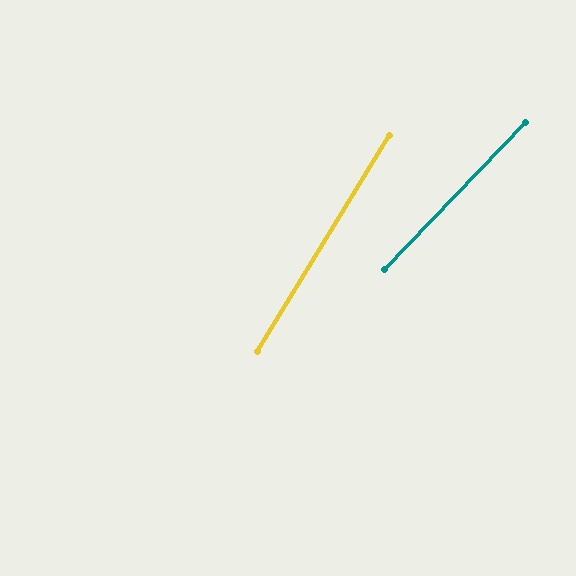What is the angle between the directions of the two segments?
Approximately 12 degrees.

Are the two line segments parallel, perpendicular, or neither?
Neither parallel nor perpendicular — they differ by about 12°.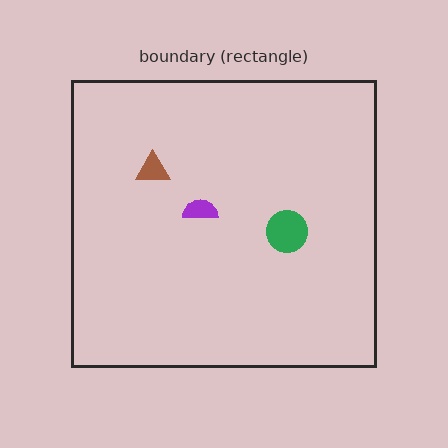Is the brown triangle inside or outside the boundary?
Inside.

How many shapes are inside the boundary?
3 inside, 0 outside.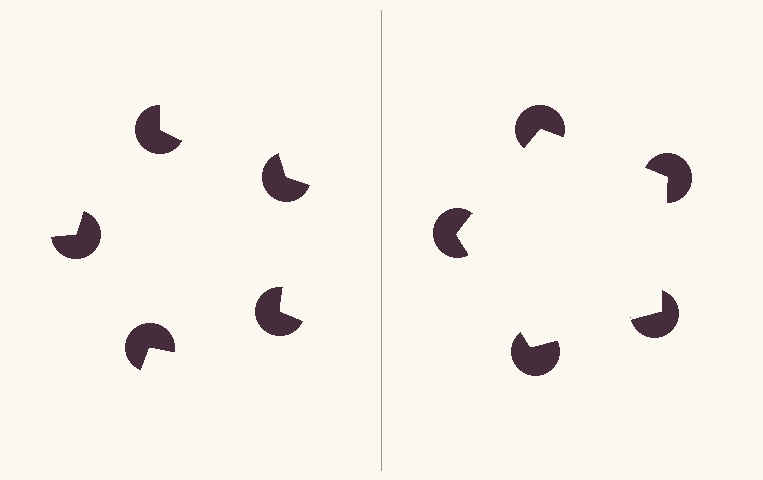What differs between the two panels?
The pac-man discs are positioned identically on both sides; only the wedge orientations differ. On the right they align to a pentagon; on the left they are misaligned.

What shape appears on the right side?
An illusory pentagon.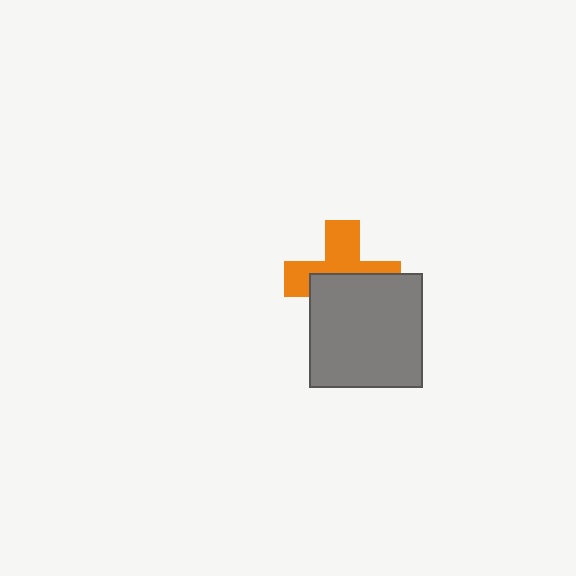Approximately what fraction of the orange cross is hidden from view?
Roughly 51% of the orange cross is hidden behind the gray square.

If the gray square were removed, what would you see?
You would see the complete orange cross.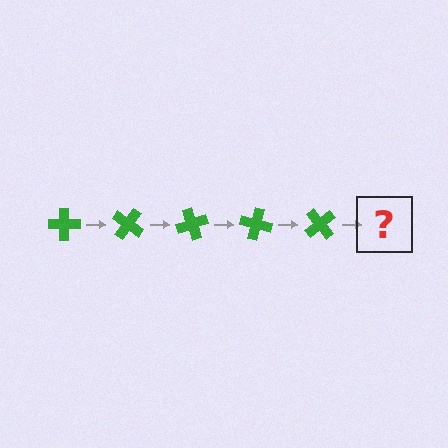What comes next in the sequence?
The next element should be a green cross rotated 175 degrees.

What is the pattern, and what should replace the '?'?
The pattern is that the cross rotates 35 degrees each step. The '?' should be a green cross rotated 175 degrees.